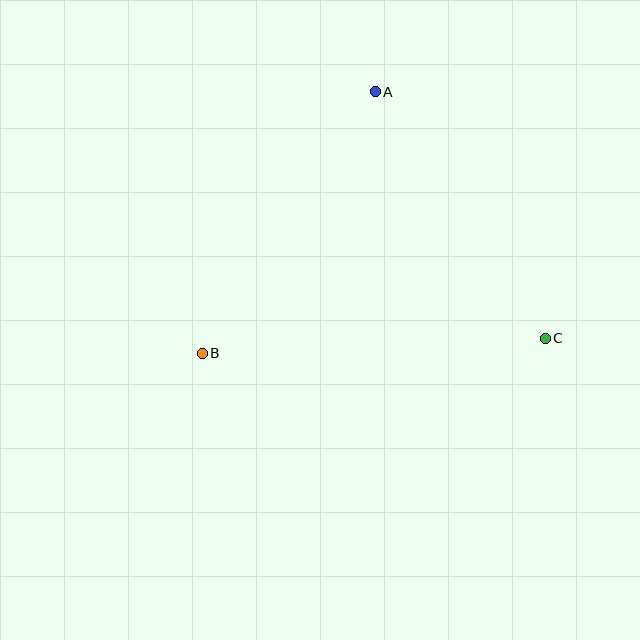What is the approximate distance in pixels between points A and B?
The distance between A and B is approximately 314 pixels.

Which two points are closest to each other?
Points A and C are closest to each other.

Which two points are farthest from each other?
Points B and C are farthest from each other.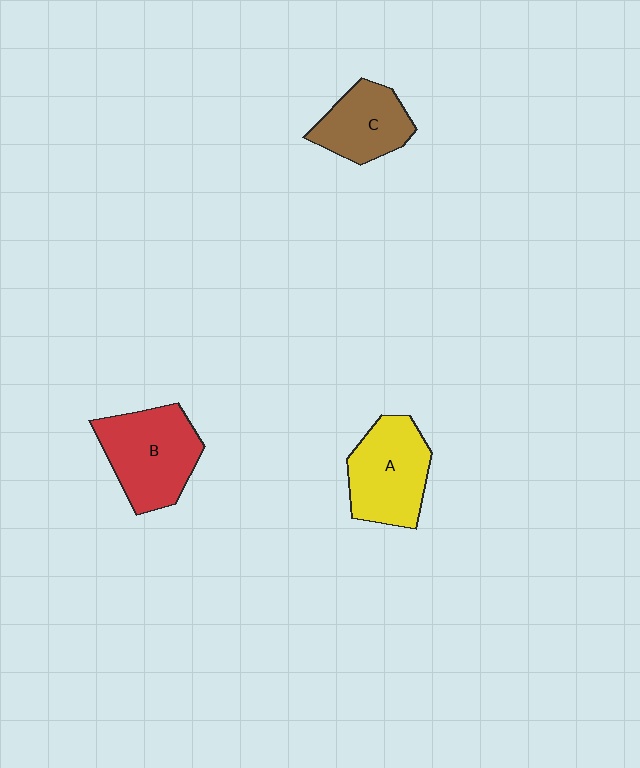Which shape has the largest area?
Shape B (red).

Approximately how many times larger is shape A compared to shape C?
Approximately 1.3 times.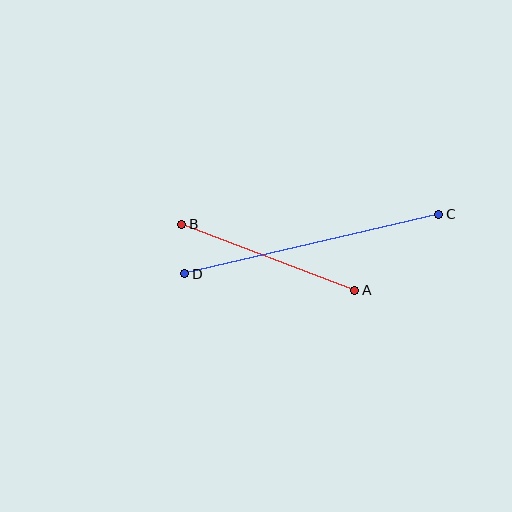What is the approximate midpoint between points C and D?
The midpoint is at approximately (312, 244) pixels.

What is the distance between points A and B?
The distance is approximately 185 pixels.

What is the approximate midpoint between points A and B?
The midpoint is at approximately (268, 257) pixels.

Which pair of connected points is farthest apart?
Points C and D are farthest apart.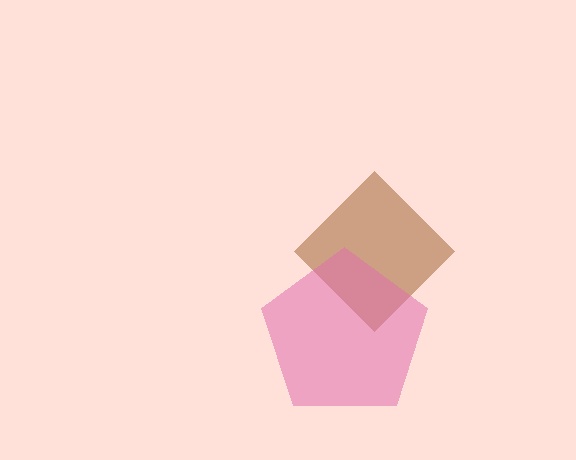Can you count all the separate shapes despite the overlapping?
Yes, there are 2 separate shapes.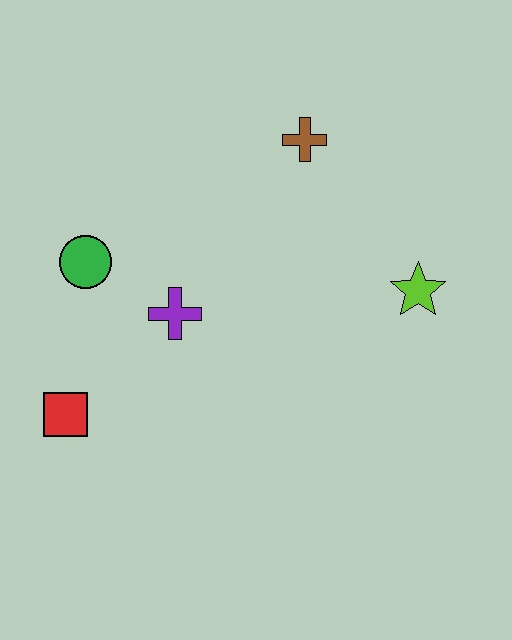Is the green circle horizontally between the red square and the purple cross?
Yes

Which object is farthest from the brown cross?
The red square is farthest from the brown cross.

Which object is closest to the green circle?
The purple cross is closest to the green circle.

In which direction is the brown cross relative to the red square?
The brown cross is above the red square.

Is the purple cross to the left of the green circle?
No